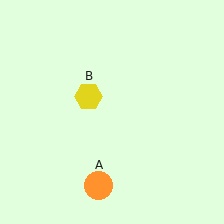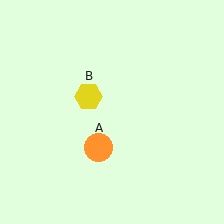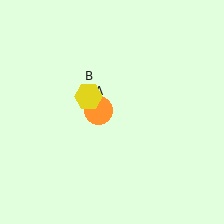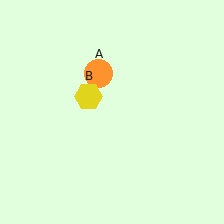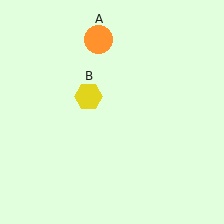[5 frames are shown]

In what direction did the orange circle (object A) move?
The orange circle (object A) moved up.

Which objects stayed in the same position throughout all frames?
Yellow hexagon (object B) remained stationary.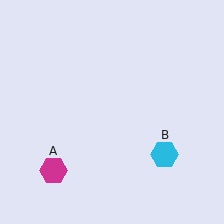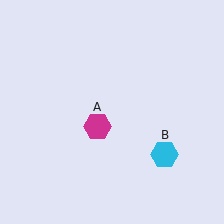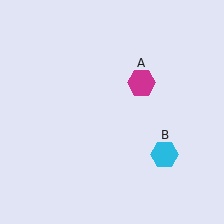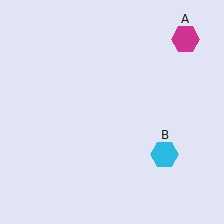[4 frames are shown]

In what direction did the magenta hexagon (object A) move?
The magenta hexagon (object A) moved up and to the right.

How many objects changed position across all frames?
1 object changed position: magenta hexagon (object A).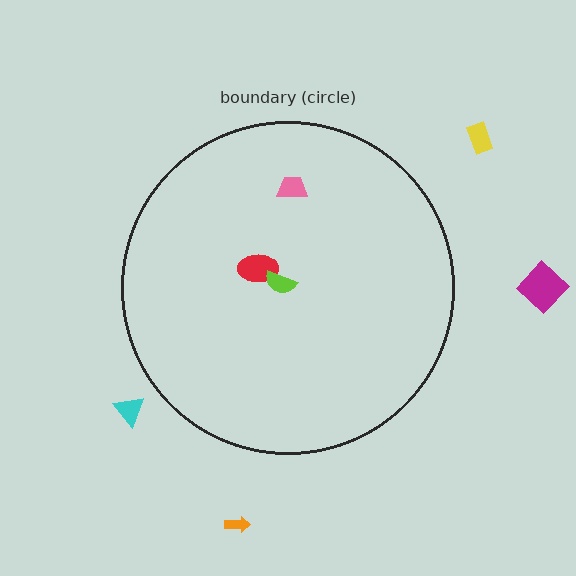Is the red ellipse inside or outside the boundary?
Inside.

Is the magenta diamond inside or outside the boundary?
Outside.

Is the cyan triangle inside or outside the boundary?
Outside.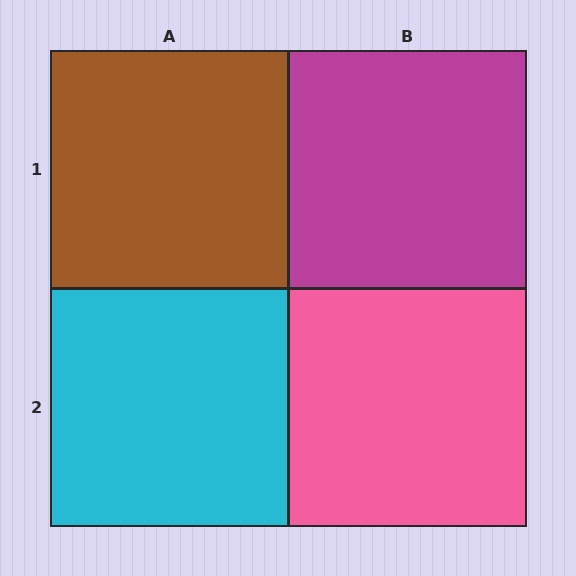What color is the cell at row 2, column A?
Cyan.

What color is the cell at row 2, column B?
Pink.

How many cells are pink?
1 cell is pink.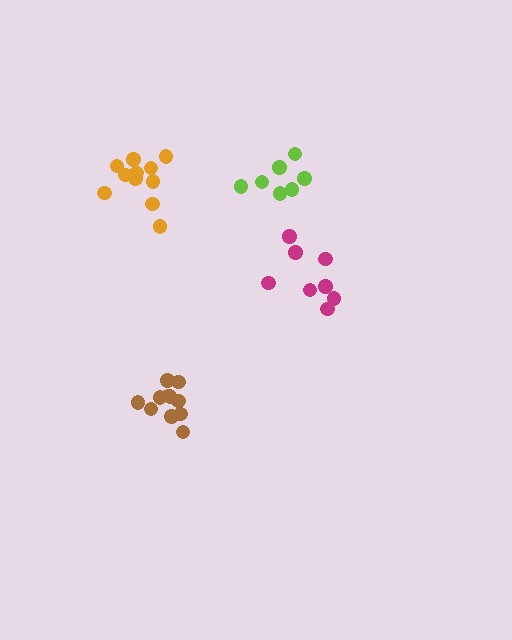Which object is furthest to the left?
The orange cluster is leftmost.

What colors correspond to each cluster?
The clusters are colored: brown, magenta, lime, orange.